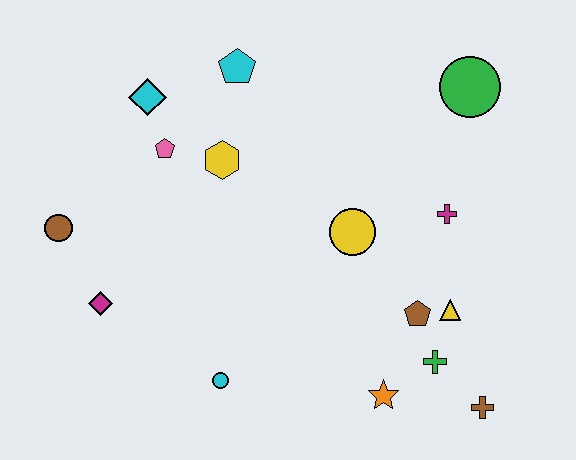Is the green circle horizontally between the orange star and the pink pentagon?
No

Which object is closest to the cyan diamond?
The pink pentagon is closest to the cyan diamond.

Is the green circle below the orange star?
No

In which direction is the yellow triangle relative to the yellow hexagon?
The yellow triangle is to the right of the yellow hexagon.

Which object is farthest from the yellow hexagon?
The brown cross is farthest from the yellow hexagon.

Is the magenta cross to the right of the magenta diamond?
Yes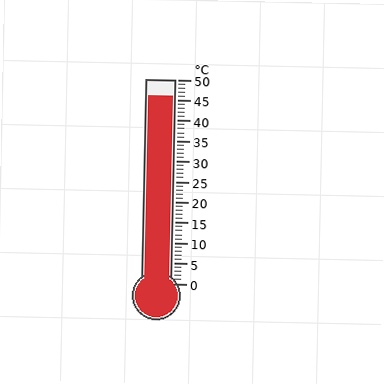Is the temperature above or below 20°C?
The temperature is above 20°C.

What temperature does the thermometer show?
The thermometer shows approximately 46°C.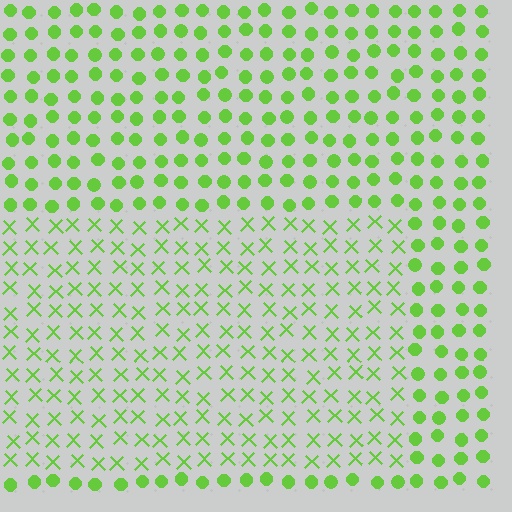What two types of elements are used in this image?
The image uses X marks inside the rectangle region and circles outside it.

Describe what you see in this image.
The image is filled with small lime elements arranged in a uniform grid. A rectangle-shaped region contains X marks, while the surrounding area contains circles. The boundary is defined purely by the change in element shape.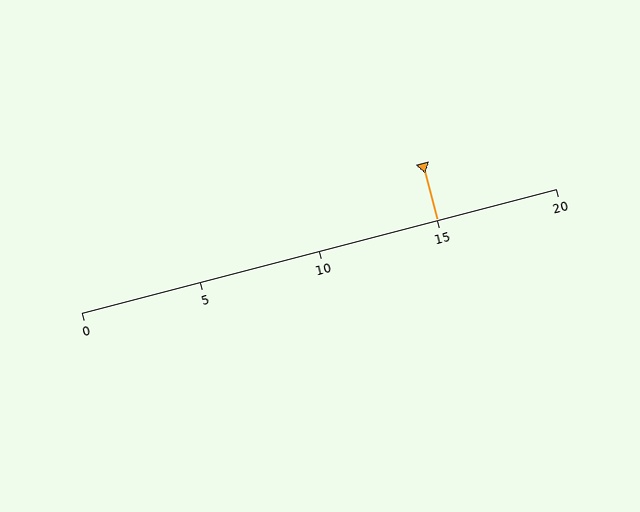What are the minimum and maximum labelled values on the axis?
The axis runs from 0 to 20.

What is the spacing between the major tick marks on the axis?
The major ticks are spaced 5 apart.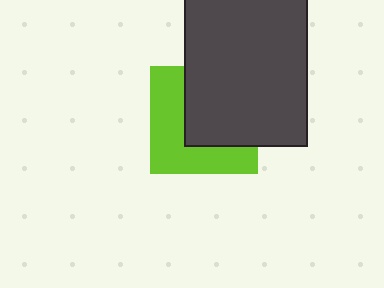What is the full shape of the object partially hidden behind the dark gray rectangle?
The partially hidden object is a lime square.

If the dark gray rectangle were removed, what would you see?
You would see the complete lime square.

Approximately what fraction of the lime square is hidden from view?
Roughly 52% of the lime square is hidden behind the dark gray rectangle.